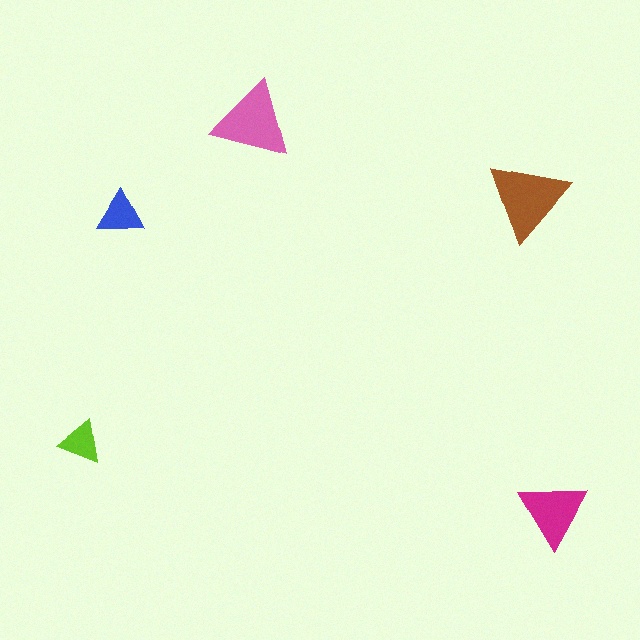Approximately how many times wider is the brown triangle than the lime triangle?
About 2 times wider.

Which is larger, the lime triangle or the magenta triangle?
The magenta one.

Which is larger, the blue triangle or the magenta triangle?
The magenta one.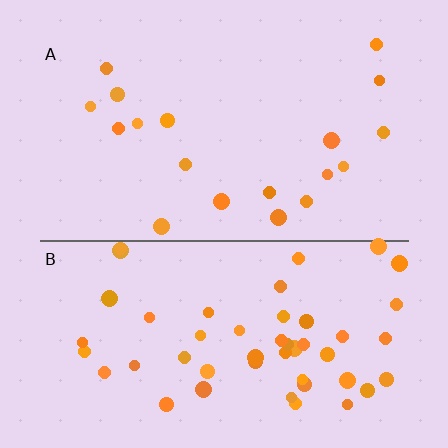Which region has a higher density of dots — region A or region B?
B (the bottom).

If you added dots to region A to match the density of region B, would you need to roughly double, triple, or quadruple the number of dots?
Approximately triple.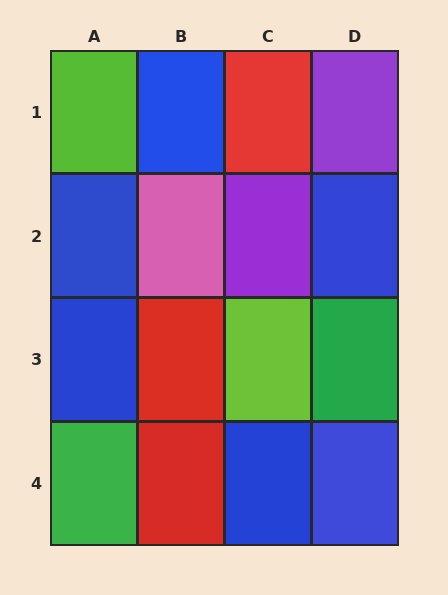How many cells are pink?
1 cell is pink.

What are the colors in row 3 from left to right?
Blue, red, lime, green.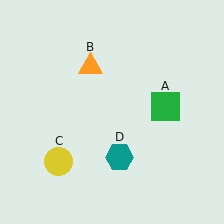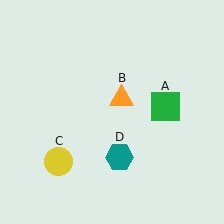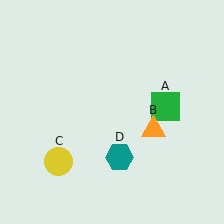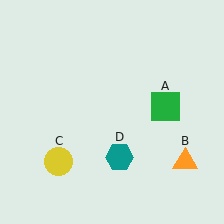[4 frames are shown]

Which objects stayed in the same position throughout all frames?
Green square (object A) and yellow circle (object C) and teal hexagon (object D) remained stationary.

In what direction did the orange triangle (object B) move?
The orange triangle (object B) moved down and to the right.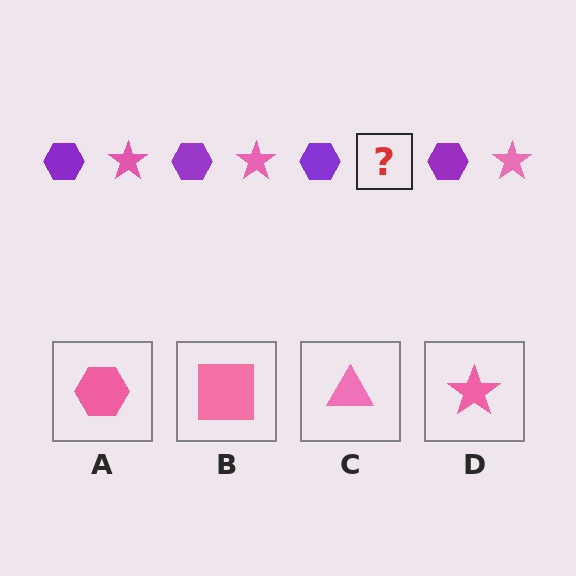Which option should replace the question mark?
Option D.